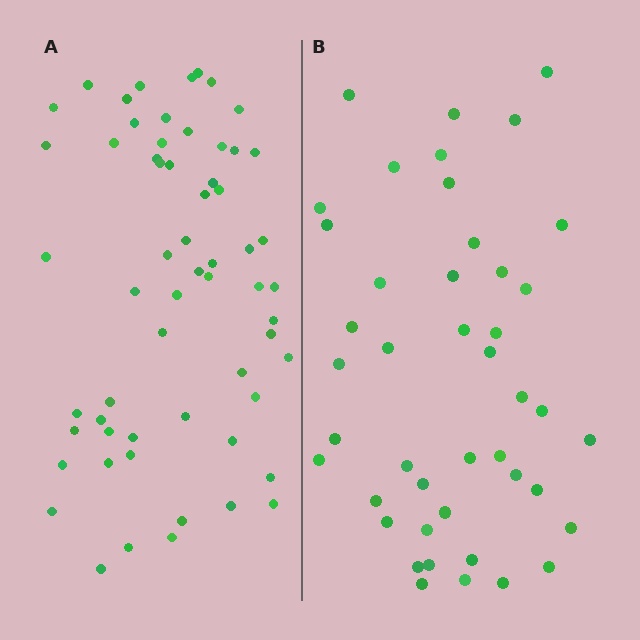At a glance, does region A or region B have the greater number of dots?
Region A (the left region) has more dots.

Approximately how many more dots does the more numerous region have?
Region A has approximately 15 more dots than region B.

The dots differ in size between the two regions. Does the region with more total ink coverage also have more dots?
No. Region B has more total ink coverage because its dots are larger, but region A actually contains more individual dots. Total area can be misleading — the number of items is what matters here.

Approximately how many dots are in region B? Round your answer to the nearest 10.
About 40 dots. (The exact count is 44, which rounds to 40.)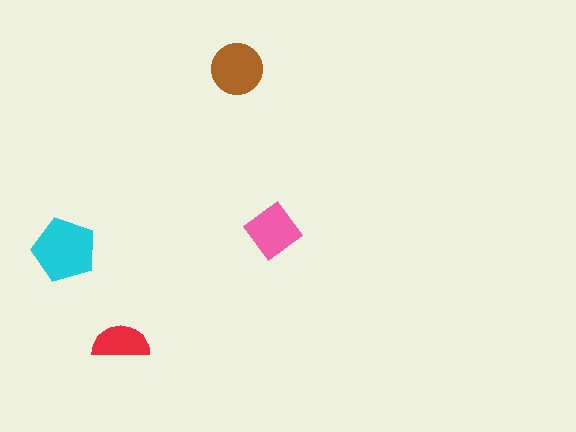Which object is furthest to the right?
The pink diamond is rightmost.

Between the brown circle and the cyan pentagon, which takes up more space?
The cyan pentagon.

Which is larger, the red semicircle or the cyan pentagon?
The cyan pentagon.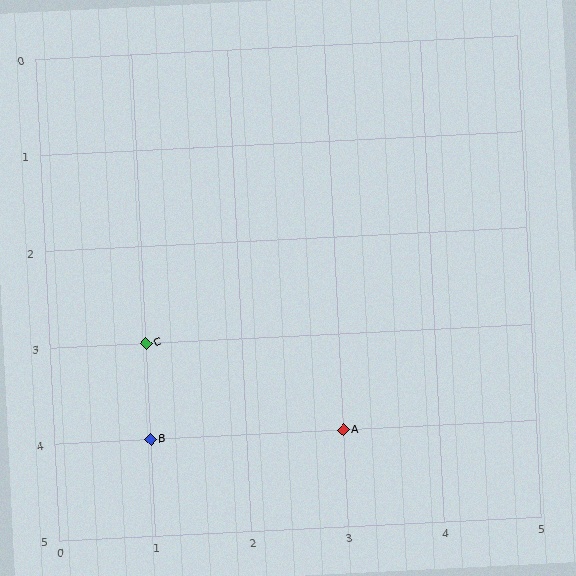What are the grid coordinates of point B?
Point B is at grid coordinates (1, 4).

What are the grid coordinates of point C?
Point C is at grid coordinates (1, 3).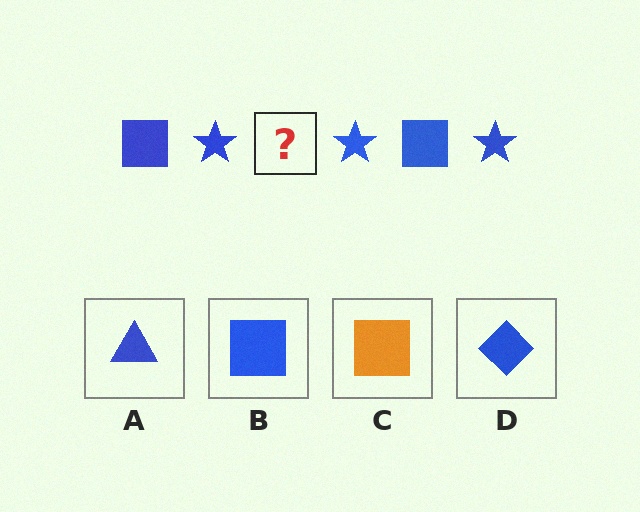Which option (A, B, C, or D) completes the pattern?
B.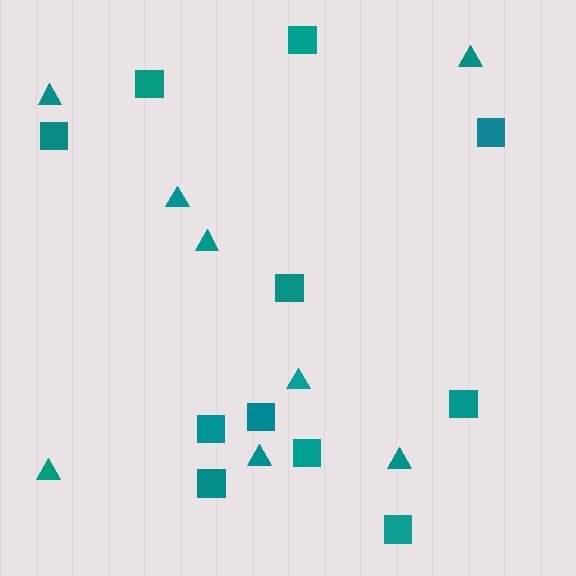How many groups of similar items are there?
There are 2 groups: one group of squares (11) and one group of triangles (8).